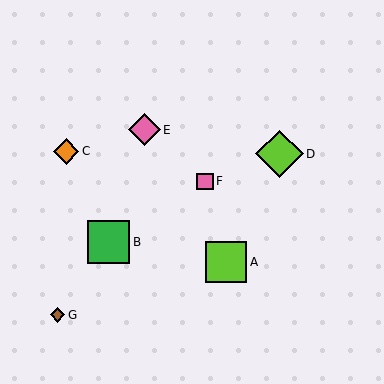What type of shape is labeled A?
Shape A is a lime square.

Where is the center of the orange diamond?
The center of the orange diamond is at (66, 151).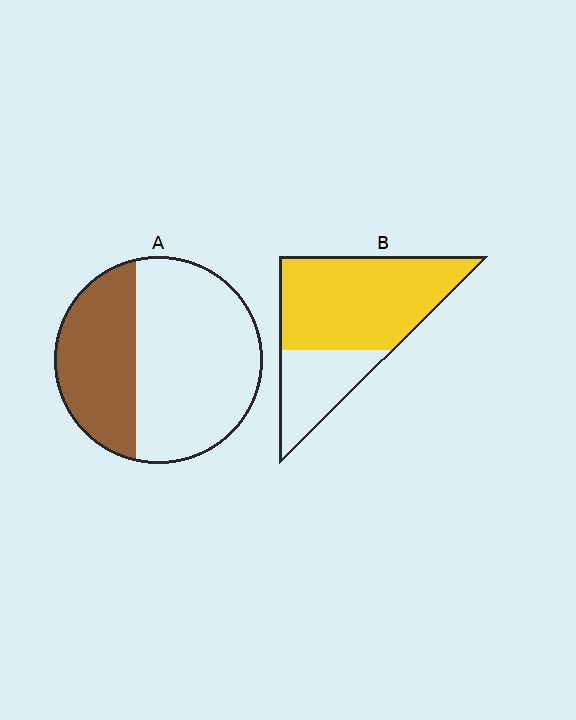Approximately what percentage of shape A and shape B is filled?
A is approximately 35% and B is approximately 70%.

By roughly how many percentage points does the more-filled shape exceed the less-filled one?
By roughly 35 percentage points (B over A).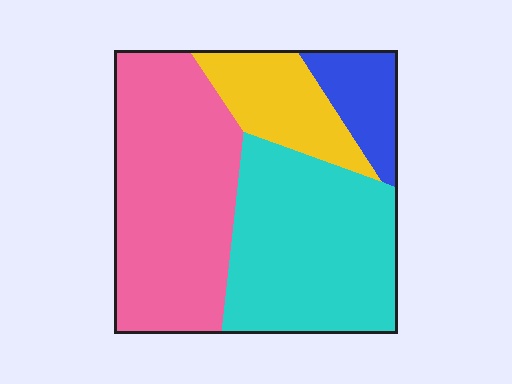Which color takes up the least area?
Blue, at roughly 10%.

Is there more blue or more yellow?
Yellow.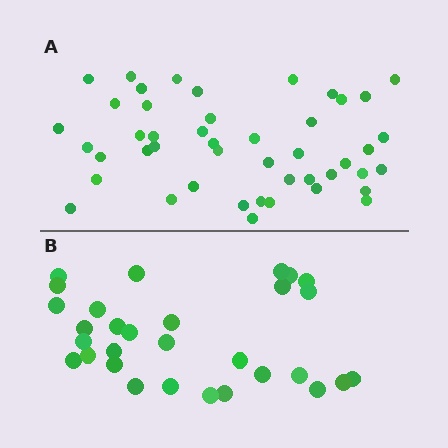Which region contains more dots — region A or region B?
Region A (the top region) has more dots.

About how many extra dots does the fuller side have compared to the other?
Region A has approximately 15 more dots than region B.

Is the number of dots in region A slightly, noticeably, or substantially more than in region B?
Region A has substantially more. The ratio is roughly 1.5 to 1.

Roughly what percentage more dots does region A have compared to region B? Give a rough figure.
About 55% more.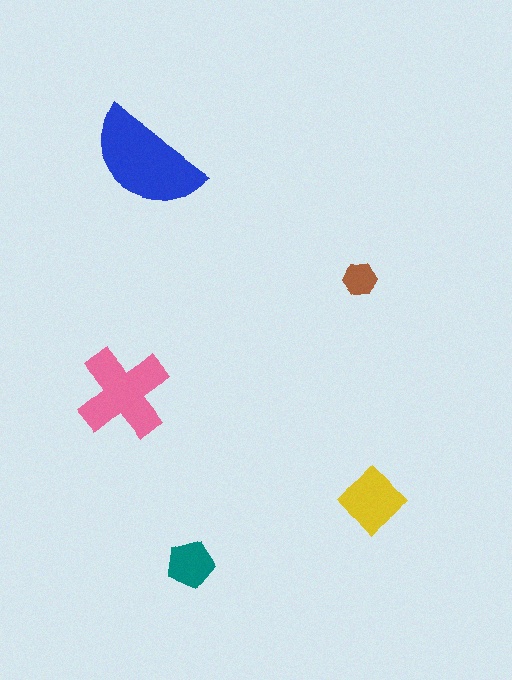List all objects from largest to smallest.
The blue semicircle, the pink cross, the yellow diamond, the teal pentagon, the brown hexagon.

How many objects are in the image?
There are 5 objects in the image.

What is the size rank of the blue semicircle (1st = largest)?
1st.